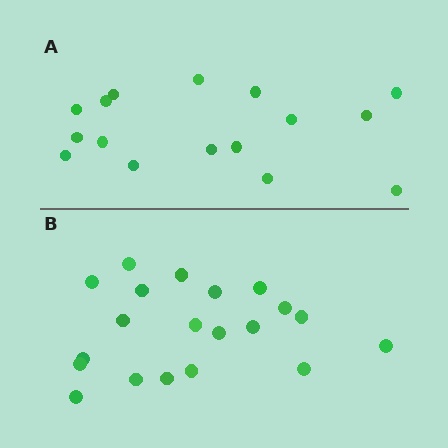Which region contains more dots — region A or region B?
Region B (the bottom region) has more dots.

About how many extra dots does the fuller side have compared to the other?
Region B has about 4 more dots than region A.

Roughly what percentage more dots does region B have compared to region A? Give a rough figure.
About 25% more.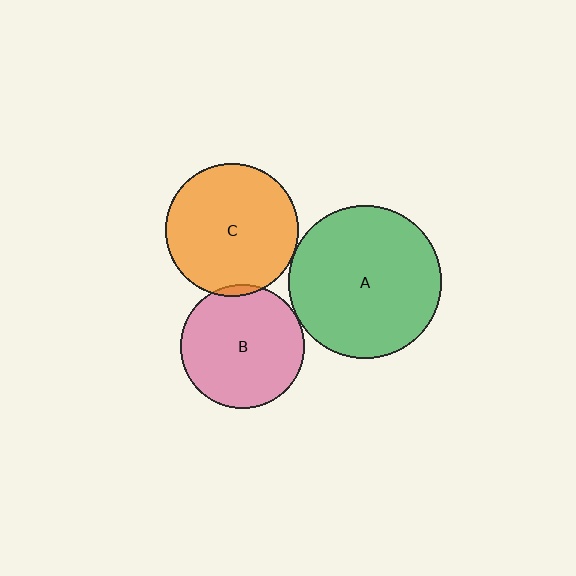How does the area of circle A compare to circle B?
Approximately 1.5 times.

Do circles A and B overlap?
Yes.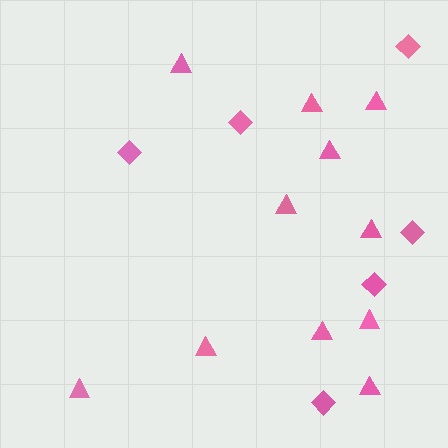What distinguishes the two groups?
There are 2 groups: one group of triangles (11) and one group of diamonds (6).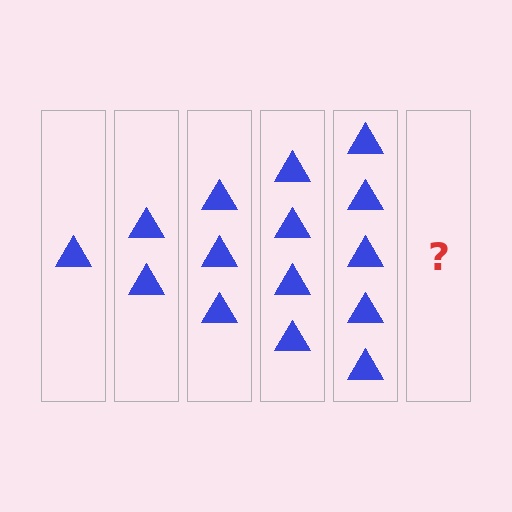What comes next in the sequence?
The next element should be 6 triangles.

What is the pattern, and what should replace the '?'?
The pattern is that each step adds one more triangle. The '?' should be 6 triangles.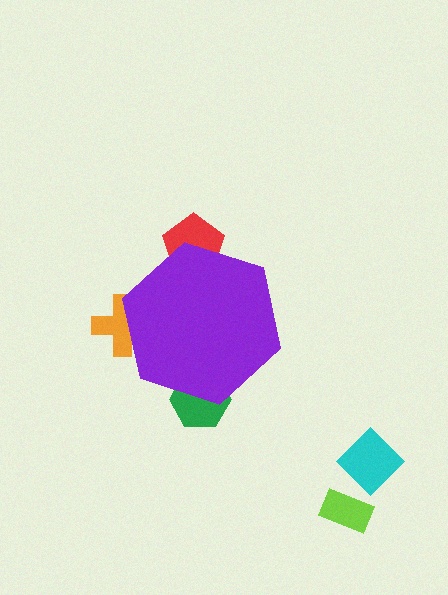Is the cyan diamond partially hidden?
No, the cyan diamond is fully visible.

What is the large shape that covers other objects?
A purple hexagon.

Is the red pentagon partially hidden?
Yes, the red pentagon is partially hidden behind the purple hexagon.